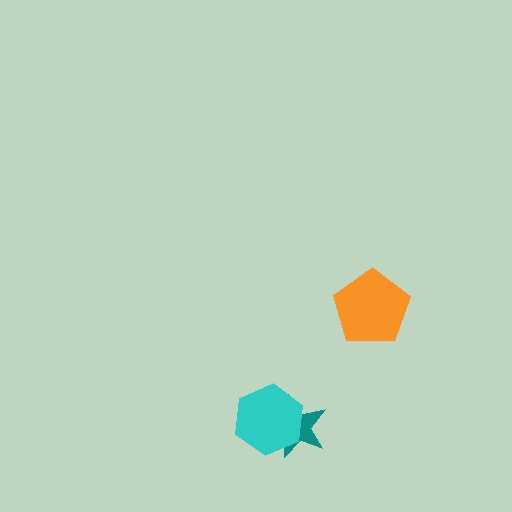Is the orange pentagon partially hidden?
No, no other shape covers it.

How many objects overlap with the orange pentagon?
0 objects overlap with the orange pentagon.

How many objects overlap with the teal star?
1 object overlaps with the teal star.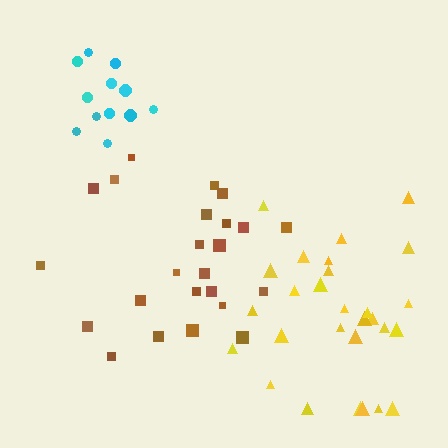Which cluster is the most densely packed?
Cyan.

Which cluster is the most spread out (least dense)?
Brown.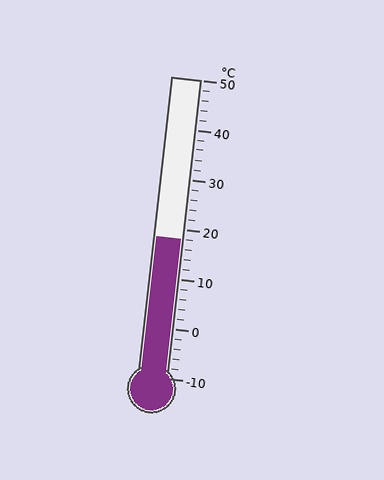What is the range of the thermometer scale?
The thermometer scale ranges from -10°C to 50°C.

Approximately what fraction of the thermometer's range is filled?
The thermometer is filled to approximately 45% of its range.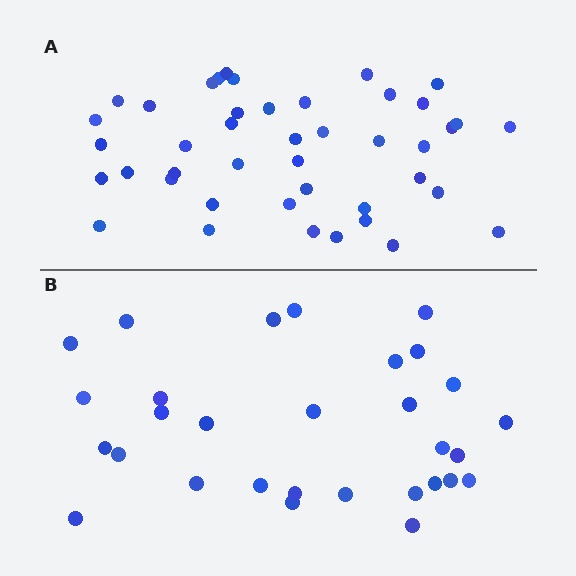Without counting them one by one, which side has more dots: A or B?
Region A (the top region) has more dots.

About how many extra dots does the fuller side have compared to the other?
Region A has approximately 15 more dots than region B.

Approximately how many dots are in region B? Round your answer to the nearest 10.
About 30 dots.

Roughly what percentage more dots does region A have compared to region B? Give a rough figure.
About 45% more.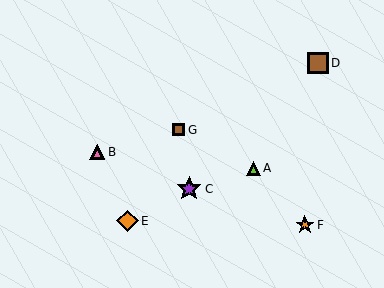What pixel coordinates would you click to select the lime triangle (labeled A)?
Click at (253, 168) to select the lime triangle A.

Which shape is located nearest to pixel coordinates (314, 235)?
The orange star (labeled F) at (305, 225) is nearest to that location.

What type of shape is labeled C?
Shape C is a purple star.